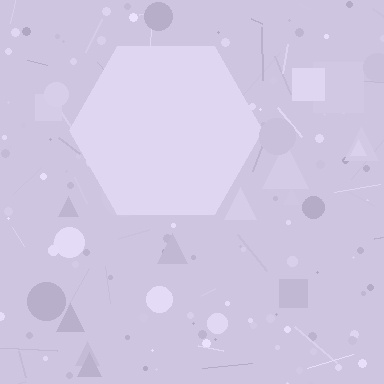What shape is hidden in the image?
A hexagon is hidden in the image.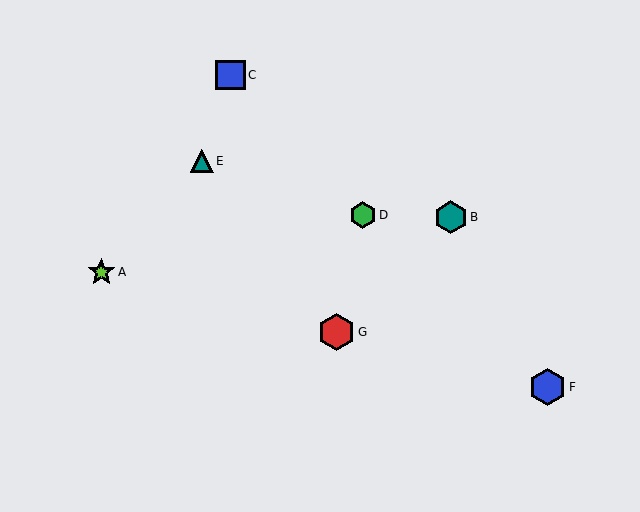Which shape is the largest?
The blue hexagon (labeled F) is the largest.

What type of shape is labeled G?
Shape G is a red hexagon.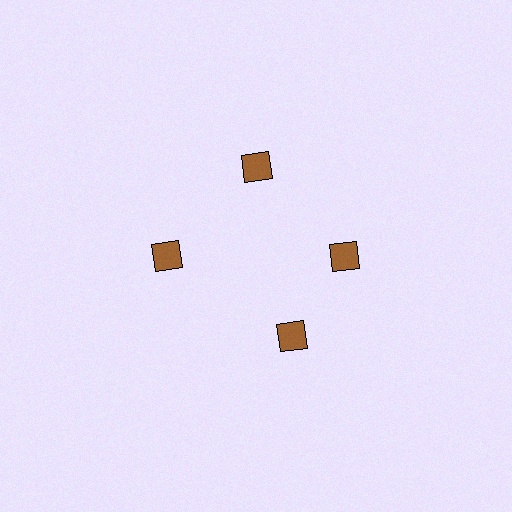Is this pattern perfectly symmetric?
No. The 4 brown squares are arranged in a ring, but one element near the 6 o'clock position is rotated out of alignment along the ring, breaking the 4-fold rotational symmetry.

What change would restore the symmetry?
The symmetry would be restored by rotating it back into even spacing with its neighbors so that all 4 squares sit at equal angles and equal distance from the center.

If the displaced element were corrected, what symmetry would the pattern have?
It would have 4-fold rotational symmetry — the pattern would map onto itself every 90 degrees.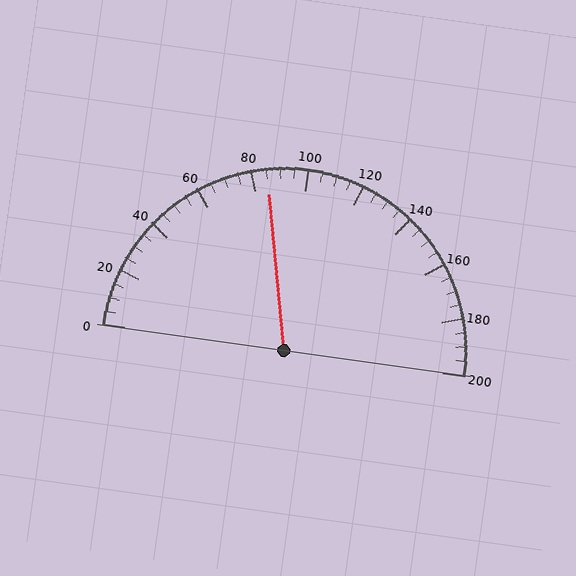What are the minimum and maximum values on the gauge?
The gauge ranges from 0 to 200.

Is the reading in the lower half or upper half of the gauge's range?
The reading is in the lower half of the range (0 to 200).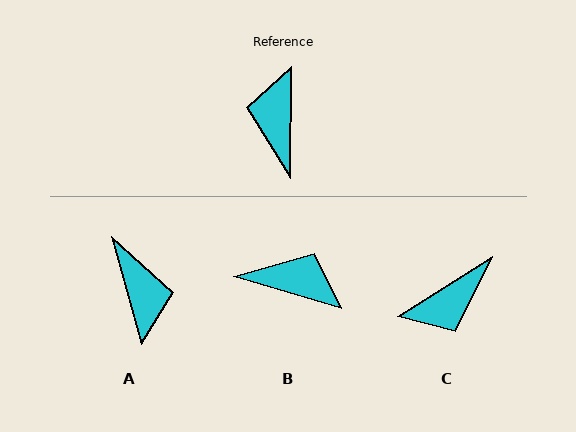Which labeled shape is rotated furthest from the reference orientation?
A, about 164 degrees away.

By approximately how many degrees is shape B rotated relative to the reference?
Approximately 106 degrees clockwise.